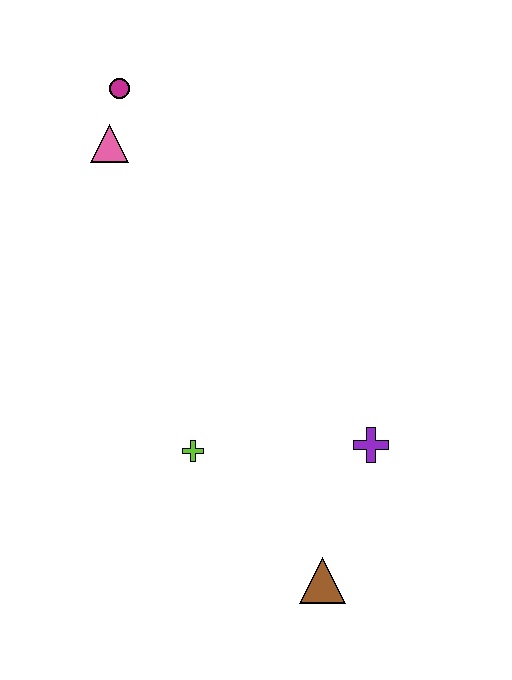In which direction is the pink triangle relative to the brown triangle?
The pink triangle is above the brown triangle.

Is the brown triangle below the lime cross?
Yes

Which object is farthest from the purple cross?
The magenta circle is farthest from the purple cross.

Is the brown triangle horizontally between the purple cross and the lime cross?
Yes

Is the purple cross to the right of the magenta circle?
Yes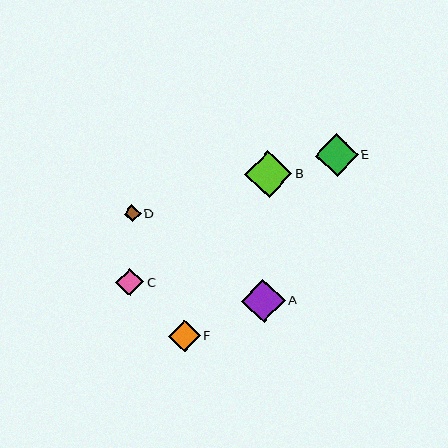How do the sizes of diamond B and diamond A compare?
Diamond B and diamond A are approximately the same size.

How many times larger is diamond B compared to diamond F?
Diamond B is approximately 1.5 times the size of diamond F.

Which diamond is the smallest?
Diamond D is the smallest with a size of approximately 17 pixels.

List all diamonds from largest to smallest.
From largest to smallest: B, A, E, F, C, D.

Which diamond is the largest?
Diamond B is the largest with a size of approximately 47 pixels.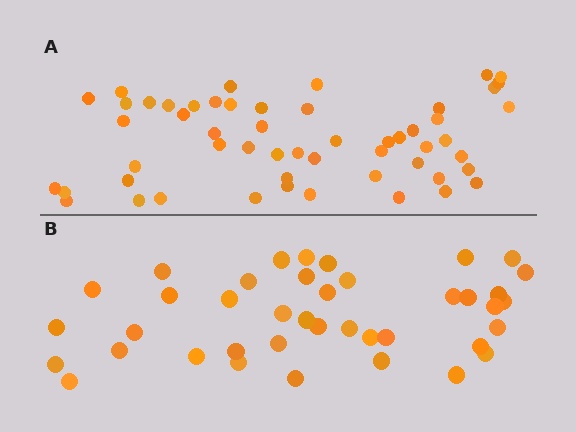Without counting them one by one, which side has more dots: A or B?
Region A (the top region) has more dots.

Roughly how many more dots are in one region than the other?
Region A has approximately 15 more dots than region B.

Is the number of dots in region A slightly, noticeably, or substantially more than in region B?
Region A has noticeably more, but not dramatically so. The ratio is roughly 1.4 to 1.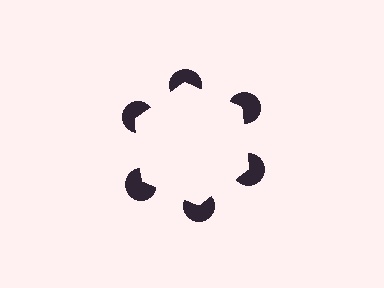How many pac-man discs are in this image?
There are 6 — one at each vertex of the illusory hexagon.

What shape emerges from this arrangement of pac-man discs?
An illusory hexagon — its edges are inferred from the aligned wedge cuts in the pac-man discs, not physically drawn.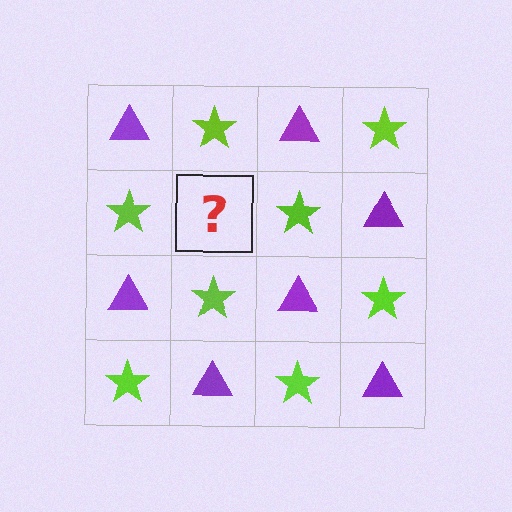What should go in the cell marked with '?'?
The missing cell should contain a purple triangle.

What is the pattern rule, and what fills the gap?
The rule is that it alternates purple triangle and lime star in a checkerboard pattern. The gap should be filled with a purple triangle.